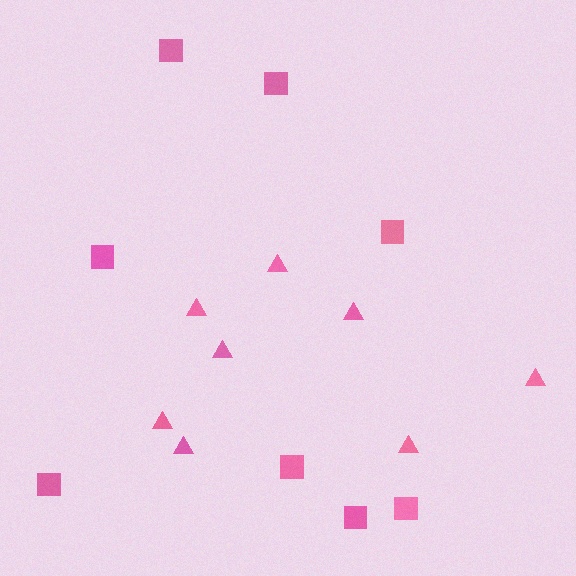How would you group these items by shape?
There are 2 groups: one group of triangles (8) and one group of squares (8).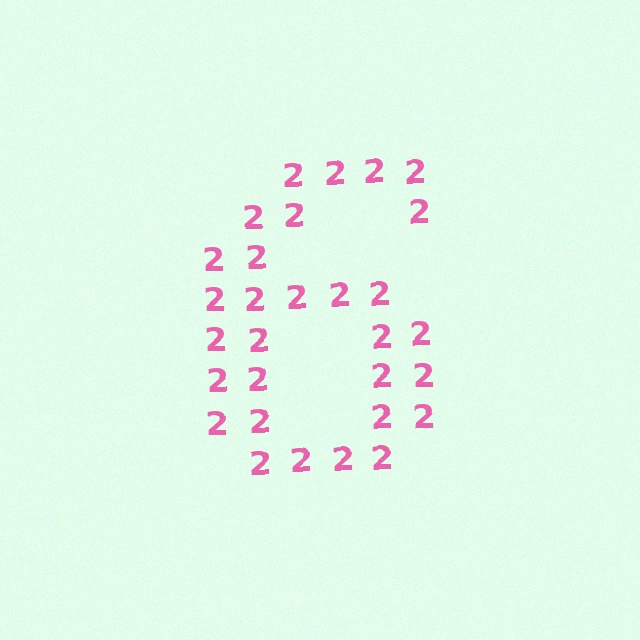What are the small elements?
The small elements are digit 2's.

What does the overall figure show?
The overall figure shows the digit 6.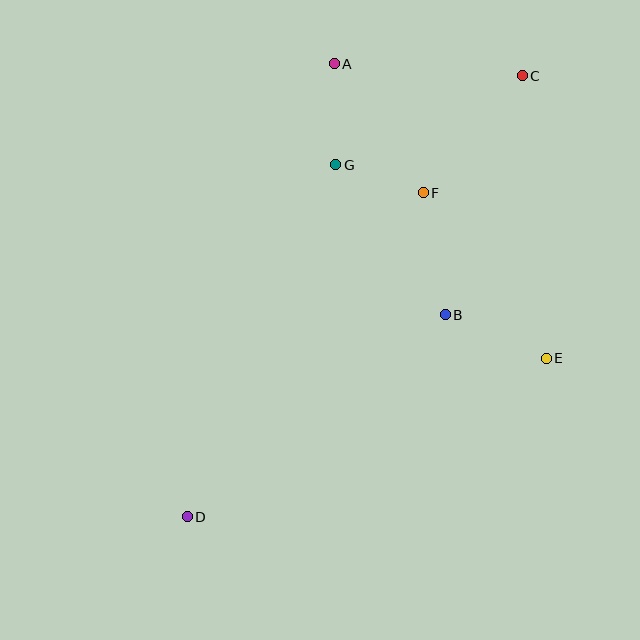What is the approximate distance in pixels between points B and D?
The distance between B and D is approximately 328 pixels.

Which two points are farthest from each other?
Points C and D are farthest from each other.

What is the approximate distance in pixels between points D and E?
The distance between D and E is approximately 392 pixels.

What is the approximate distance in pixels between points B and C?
The distance between B and C is approximately 251 pixels.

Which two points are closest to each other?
Points F and G are closest to each other.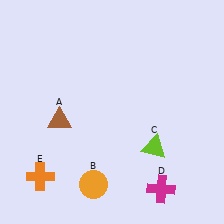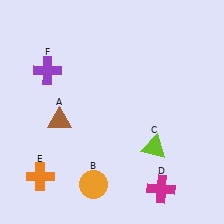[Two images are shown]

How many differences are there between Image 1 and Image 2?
There is 1 difference between the two images.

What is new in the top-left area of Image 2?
A purple cross (F) was added in the top-left area of Image 2.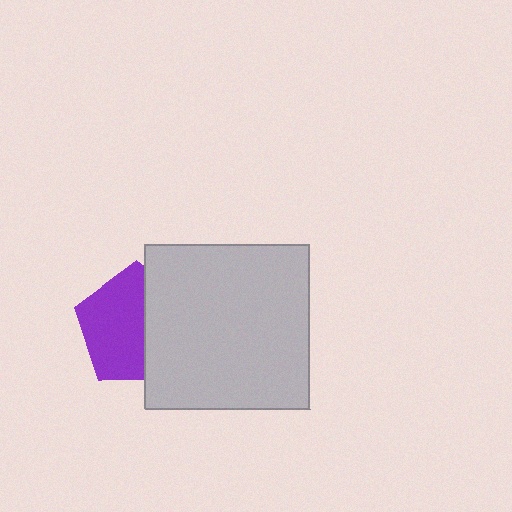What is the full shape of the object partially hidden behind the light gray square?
The partially hidden object is a purple pentagon.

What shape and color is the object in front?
The object in front is a light gray square.